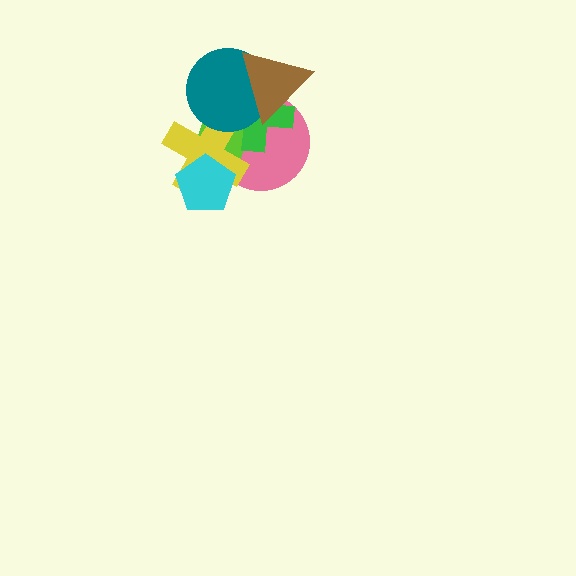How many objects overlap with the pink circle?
6 objects overlap with the pink circle.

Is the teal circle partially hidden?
Yes, it is partially covered by another shape.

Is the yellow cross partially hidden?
Yes, it is partially covered by another shape.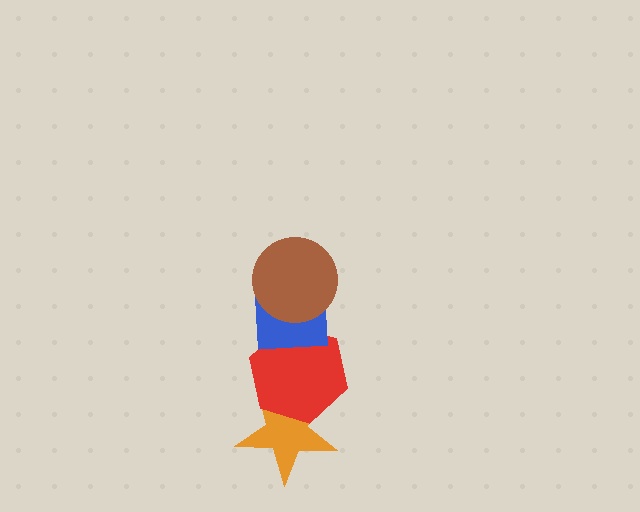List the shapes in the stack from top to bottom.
From top to bottom: the brown circle, the blue square, the red hexagon, the orange star.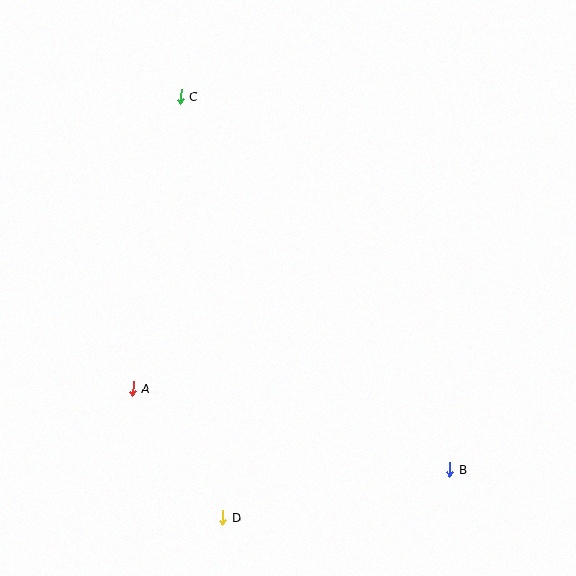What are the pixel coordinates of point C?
Point C is at (181, 96).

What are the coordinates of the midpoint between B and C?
The midpoint between B and C is at (315, 283).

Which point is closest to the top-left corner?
Point C is closest to the top-left corner.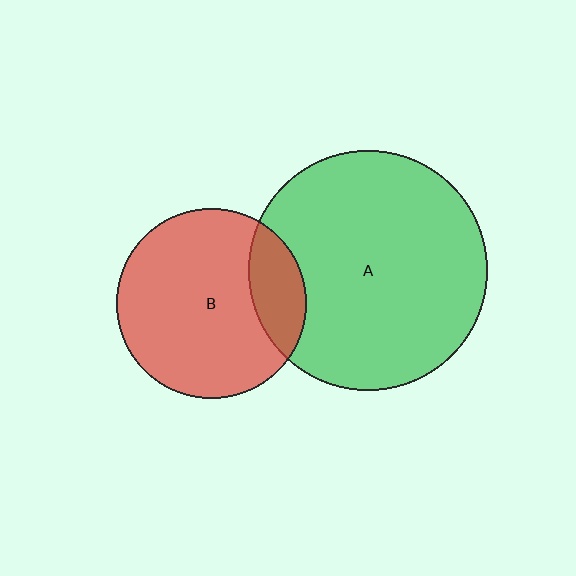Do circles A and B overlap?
Yes.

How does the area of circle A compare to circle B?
Approximately 1.6 times.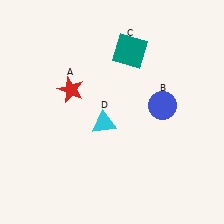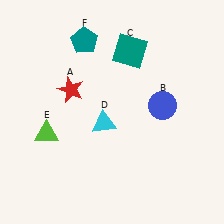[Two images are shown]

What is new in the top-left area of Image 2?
A teal pentagon (F) was added in the top-left area of Image 2.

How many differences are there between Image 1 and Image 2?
There are 2 differences between the two images.